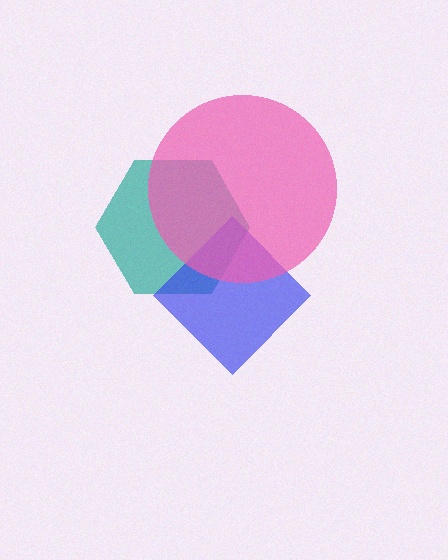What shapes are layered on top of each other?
The layered shapes are: a teal hexagon, a blue diamond, a pink circle.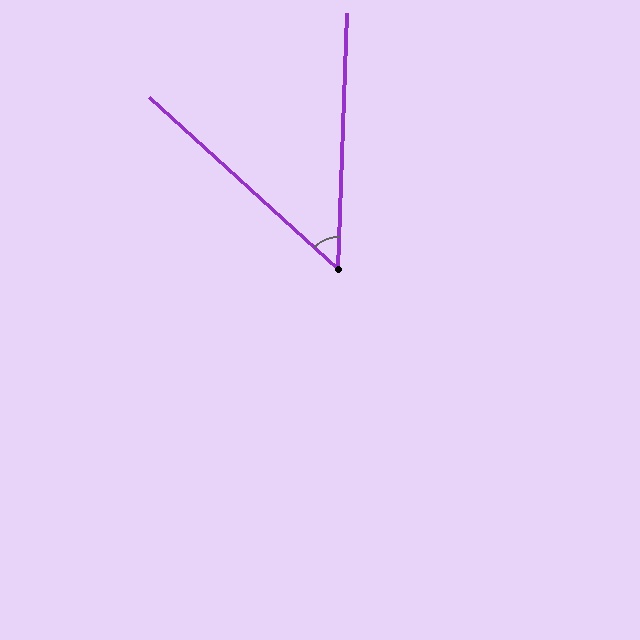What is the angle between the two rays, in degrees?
Approximately 50 degrees.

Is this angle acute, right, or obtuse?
It is acute.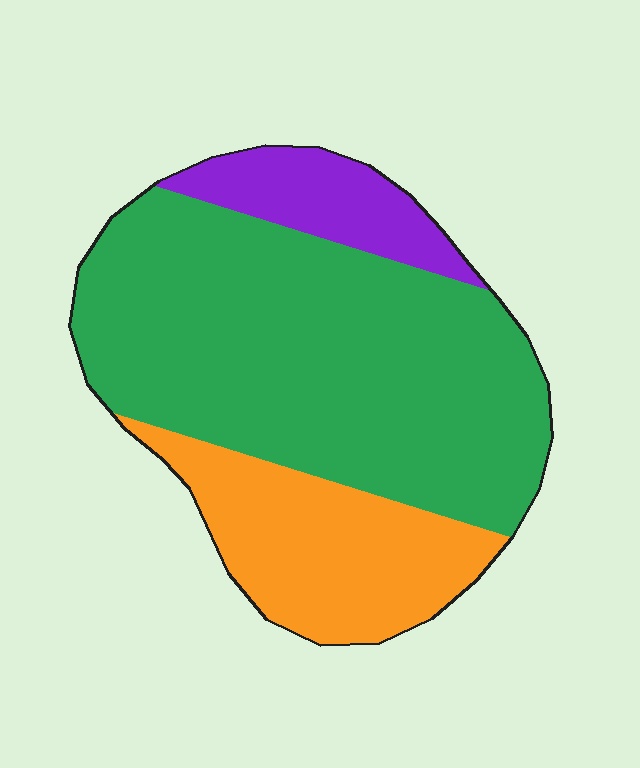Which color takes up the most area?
Green, at roughly 65%.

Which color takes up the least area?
Purple, at roughly 10%.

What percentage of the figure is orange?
Orange covers about 25% of the figure.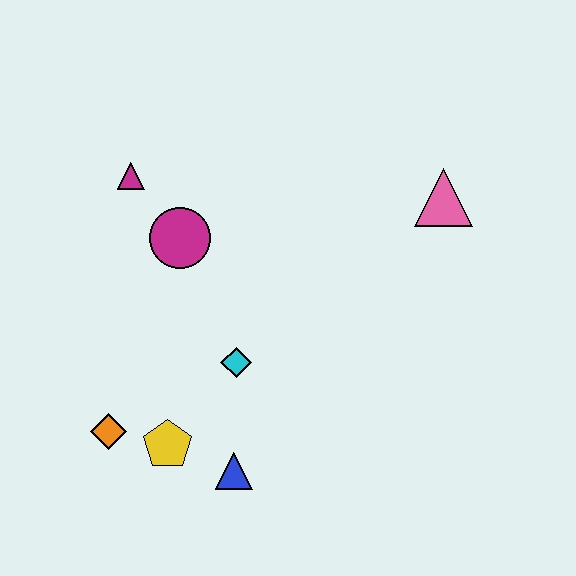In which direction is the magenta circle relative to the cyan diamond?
The magenta circle is above the cyan diamond.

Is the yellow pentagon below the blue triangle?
No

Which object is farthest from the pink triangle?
The orange diamond is farthest from the pink triangle.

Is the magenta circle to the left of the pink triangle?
Yes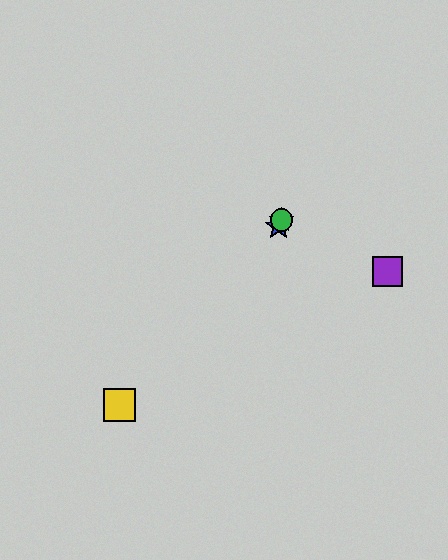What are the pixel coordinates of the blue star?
The blue star is at (279, 227).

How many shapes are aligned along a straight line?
3 shapes (the red star, the blue star, the green circle) are aligned along a straight line.